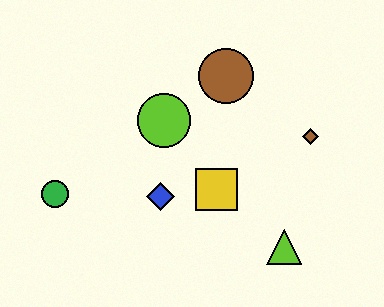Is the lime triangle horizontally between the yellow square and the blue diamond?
No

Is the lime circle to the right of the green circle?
Yes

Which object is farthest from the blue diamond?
The brown diamond is farthest from the blue diamond.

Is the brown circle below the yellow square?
No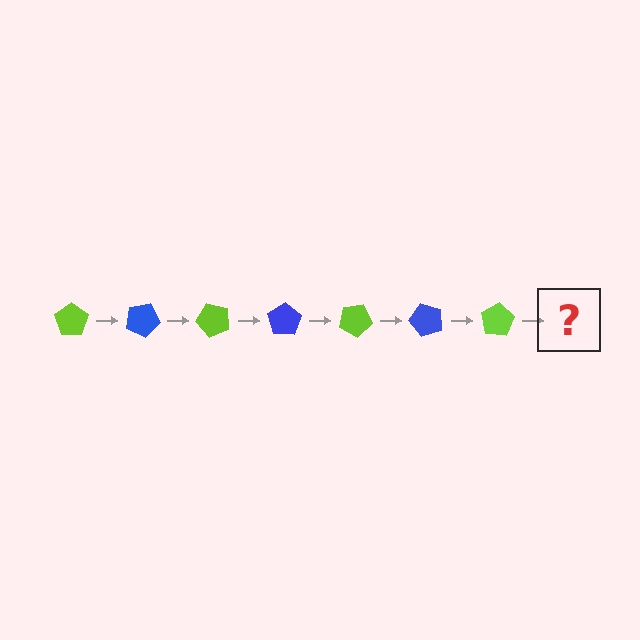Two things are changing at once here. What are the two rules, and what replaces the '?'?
The two rules are that it rotates 25 degrees each step and the color cycles through lime and blue. The '?' should be a blue pentagon, rotated 175 degrees from the start.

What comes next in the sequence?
The next element should be a blue pentagon, rotated 175 degrees from the start.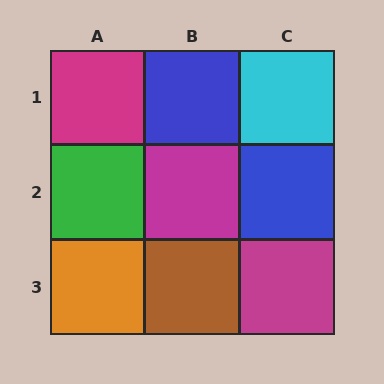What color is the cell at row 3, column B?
Brown.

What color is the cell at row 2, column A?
Green.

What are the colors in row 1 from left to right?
Magenta, blue, cyan.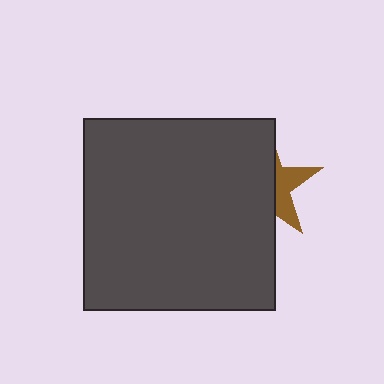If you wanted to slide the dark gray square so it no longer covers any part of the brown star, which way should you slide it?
Slide it left — that is the most direct way to separate the two shapes.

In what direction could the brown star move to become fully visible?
The brown star could move right. That would shift it out from behind the dark gray square entirely.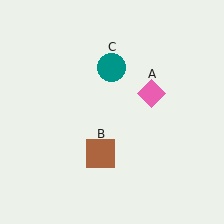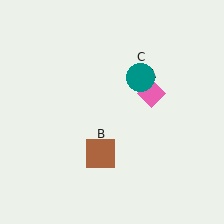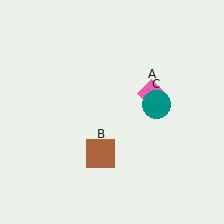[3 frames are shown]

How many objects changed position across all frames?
1 object changed position: teal circle (object C).